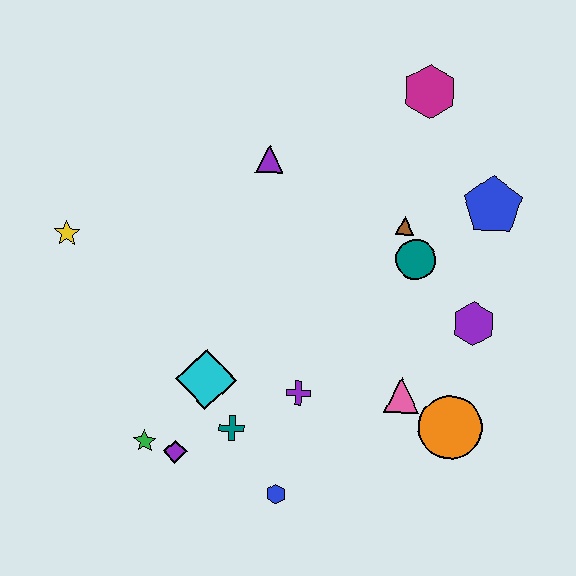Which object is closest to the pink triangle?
The orange circle is closest to the pink triangle.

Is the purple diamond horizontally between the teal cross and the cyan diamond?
No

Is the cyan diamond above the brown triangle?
No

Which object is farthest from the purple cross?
The magenta hexagon is farthest from the purple cross.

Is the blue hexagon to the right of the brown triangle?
No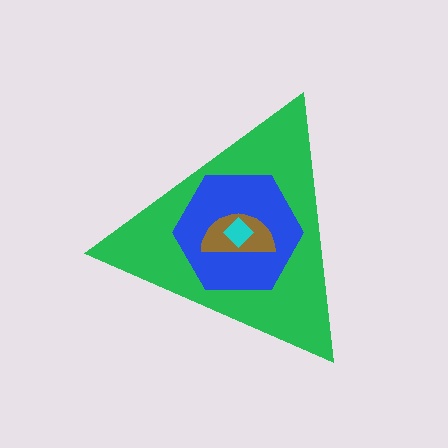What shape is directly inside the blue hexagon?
The brown semicircle.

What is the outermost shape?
The green triangle.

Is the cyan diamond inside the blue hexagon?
Yes.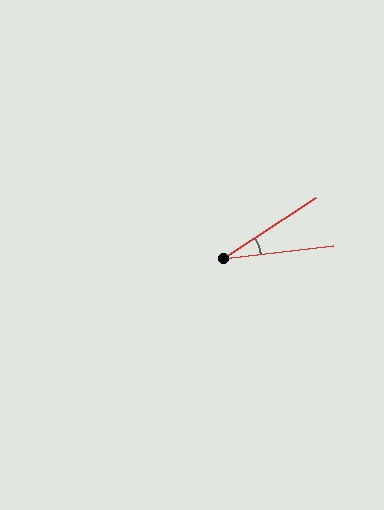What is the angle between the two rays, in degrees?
Approximately 26 degrees.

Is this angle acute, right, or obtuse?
It is acute.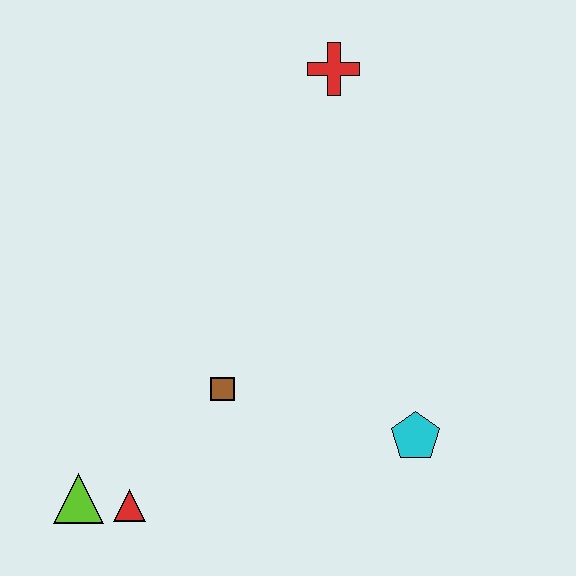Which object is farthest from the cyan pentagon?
The red cross is farthest from the cyan pentagon.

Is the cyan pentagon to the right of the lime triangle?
Yes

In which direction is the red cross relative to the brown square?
The red cross is above the brown square.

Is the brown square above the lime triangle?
Yes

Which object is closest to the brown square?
The red triangle is closest to the brown square.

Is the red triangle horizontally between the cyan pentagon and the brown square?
No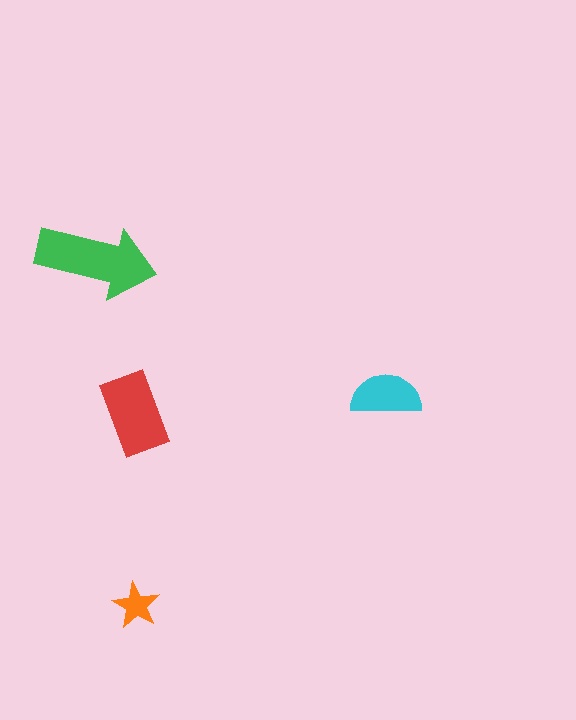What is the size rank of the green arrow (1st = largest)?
1st.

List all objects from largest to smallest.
The green arrow, the red rectangle, the cyan semicircle, the orange star.